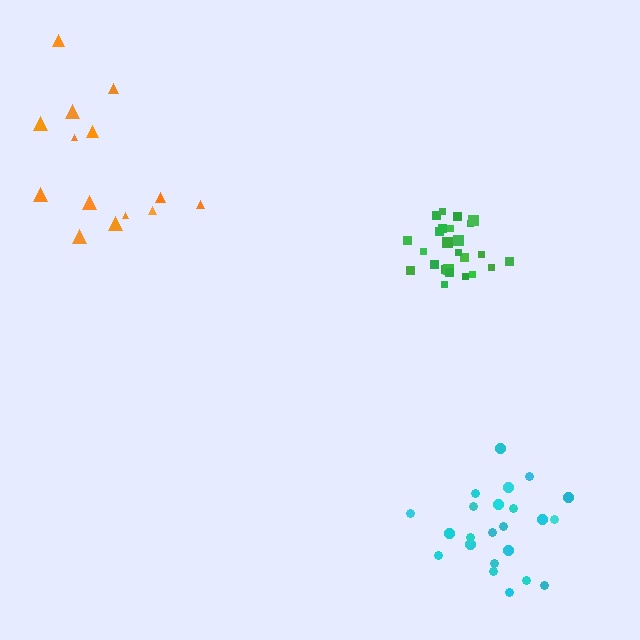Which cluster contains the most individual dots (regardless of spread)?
Green (25).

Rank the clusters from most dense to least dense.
green, cyan, orange.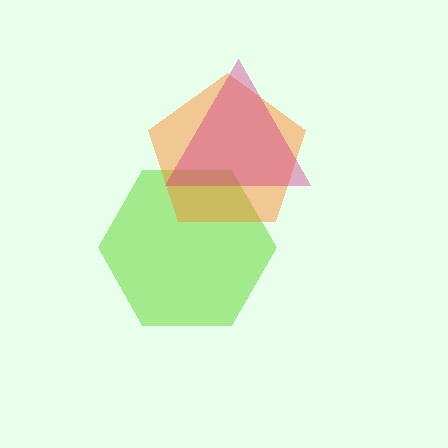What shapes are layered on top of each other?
The layered shapes are: a lime hexagon, an orange pentagon, a magenta triangle.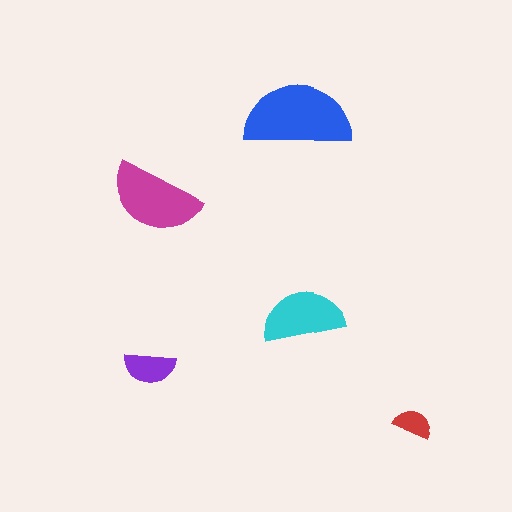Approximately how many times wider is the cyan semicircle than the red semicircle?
About 2 times wider.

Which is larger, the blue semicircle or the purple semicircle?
The blue one.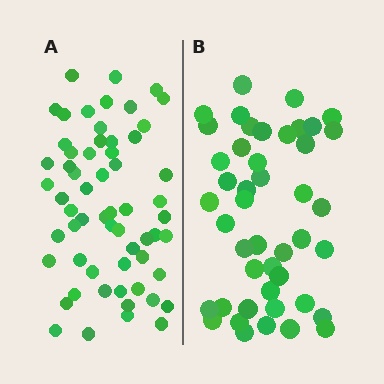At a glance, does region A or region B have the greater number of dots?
Region A (the left region) has more dots.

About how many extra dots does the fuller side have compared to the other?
Region A has approximately 15 more dots than region B.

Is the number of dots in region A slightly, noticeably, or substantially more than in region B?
Region A has noticeably more, but not dramatically so. The ratio is roughly 1.3 to 1.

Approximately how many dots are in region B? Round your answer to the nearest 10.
About 40 dots. (The exact count is 45, which rounds to 40.)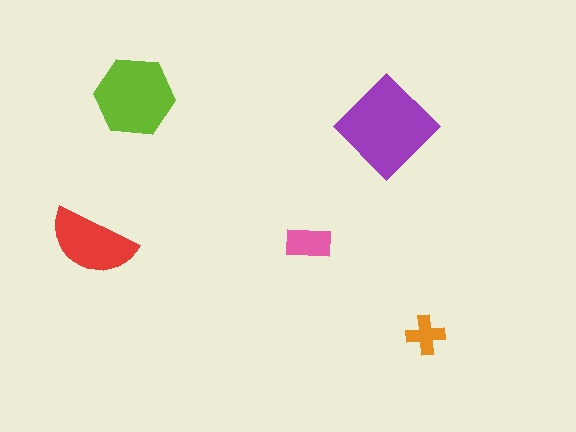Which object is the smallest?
The orange cross.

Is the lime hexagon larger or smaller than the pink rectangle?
Larger.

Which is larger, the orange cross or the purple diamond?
The purple diamond.